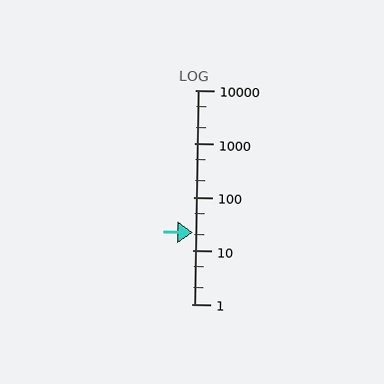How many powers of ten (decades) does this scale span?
The scale spans 4 decades, from 1 to 10000.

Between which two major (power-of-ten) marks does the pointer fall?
The pointer is between 10 and 100.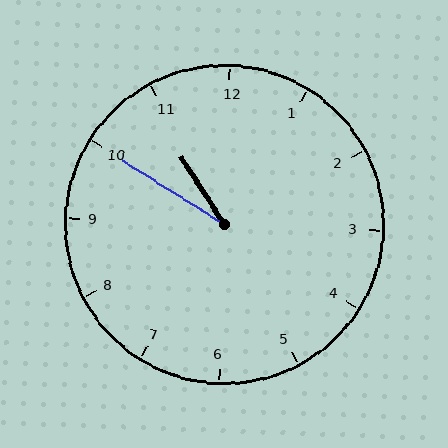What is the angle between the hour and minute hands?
Approximately 25 degrees.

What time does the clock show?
10:50.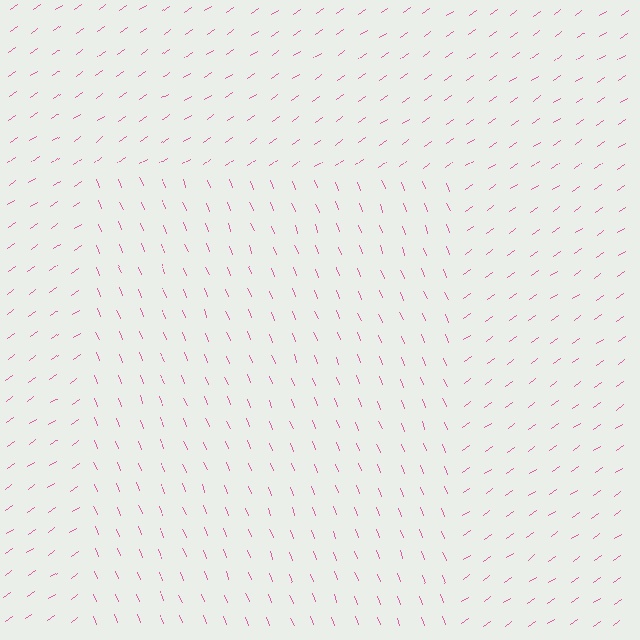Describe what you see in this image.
The image is filled with small pink line segments. A rectangle region in the image has lines oriented differently from the surrounding lines, creating a visible texture boundary.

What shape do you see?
I see a rectangle.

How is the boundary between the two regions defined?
The boundary is defined purely by a change in line orientation (approximately 77 degrees difference). All lines are the same color and thickness.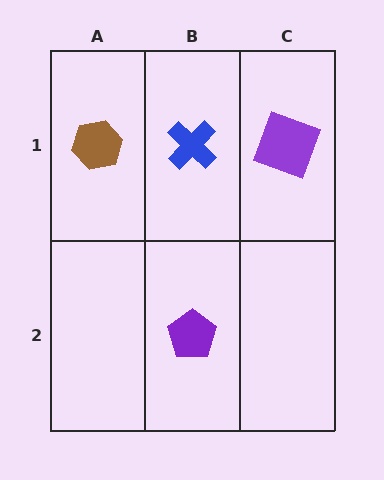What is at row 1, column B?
A blue cross.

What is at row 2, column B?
A purple pentagon.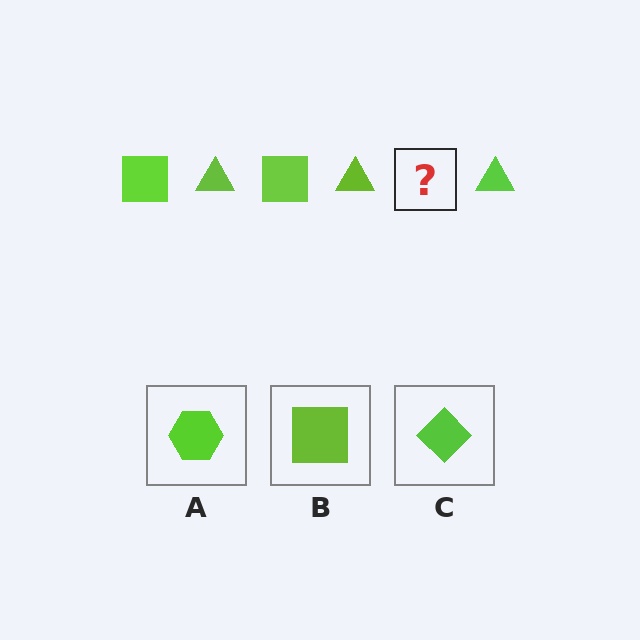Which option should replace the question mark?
Option B.